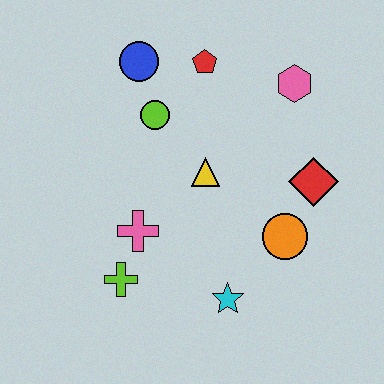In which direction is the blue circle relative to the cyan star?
The blue circle is above the cyan star.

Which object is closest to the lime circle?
The blue circle is closest to the lime circle.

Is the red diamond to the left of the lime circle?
No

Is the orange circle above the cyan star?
Yes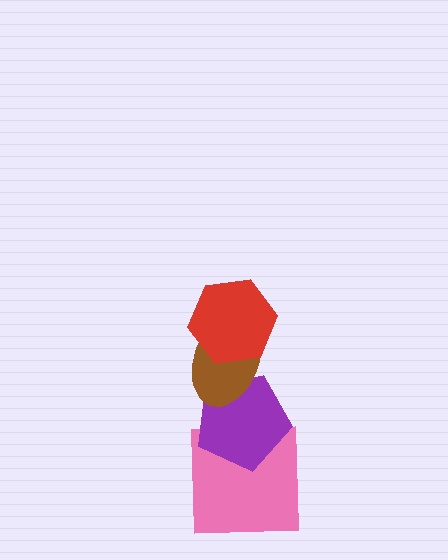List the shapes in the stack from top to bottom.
From top to bottom: the red hexagon, the brown ellipse, the purple pentagon, the pink square.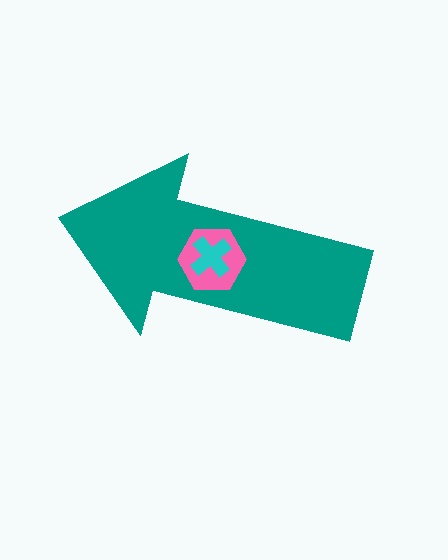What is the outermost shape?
The teal arrow.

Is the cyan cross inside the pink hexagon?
Yes.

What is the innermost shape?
The cyan cross.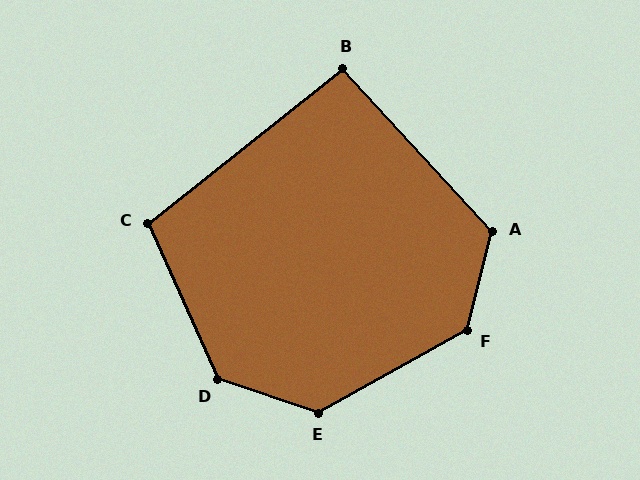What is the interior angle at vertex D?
Approximately 133 degrees (obtuse).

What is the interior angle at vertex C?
Approximately 104 degrees (obtuse).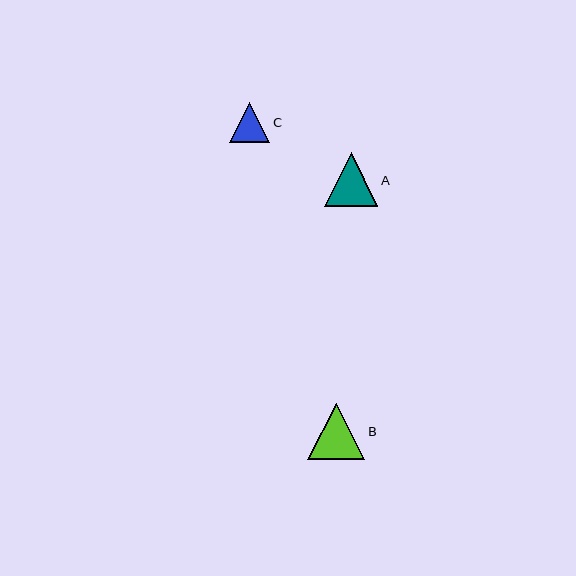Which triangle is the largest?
Triangle B is the largest with a size of approximately 57 pixels.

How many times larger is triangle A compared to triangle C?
Triangle A is approximately 1.3 times the size of triangle C.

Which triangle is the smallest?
Triangle C is the smallest with a size of approximately 40 pixels.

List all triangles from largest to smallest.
From largest to smallest: B, A, C.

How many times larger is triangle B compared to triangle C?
Triangle B is approximately 1.4 times the size of triangle C.